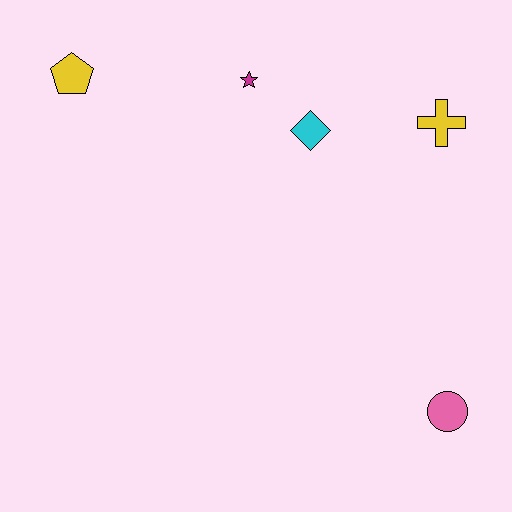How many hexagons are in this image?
There are no hexagons.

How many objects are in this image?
There are 5 objects.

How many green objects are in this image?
There are no green objects.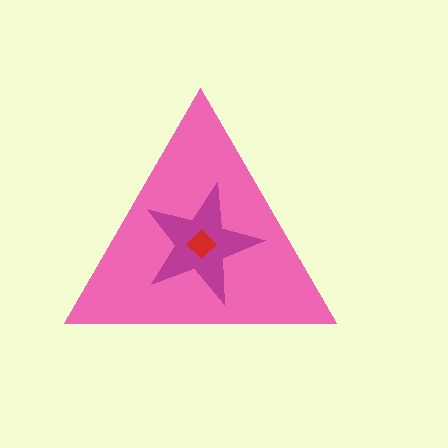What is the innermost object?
The red diamond.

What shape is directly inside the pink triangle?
The magenta star.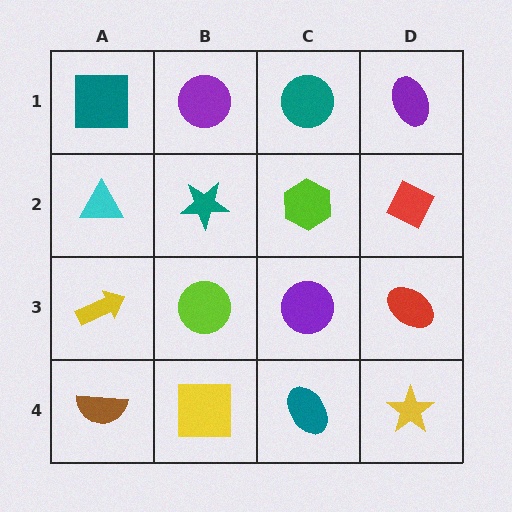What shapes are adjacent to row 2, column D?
A purple ellipse (row 1, column D), a red ellipse (row 3, column D), a lime hexagon (row 2, column C).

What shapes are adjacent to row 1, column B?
A teal star (row 2, column B), a teal square (row 1, column A), a teal circle (row 1, column C).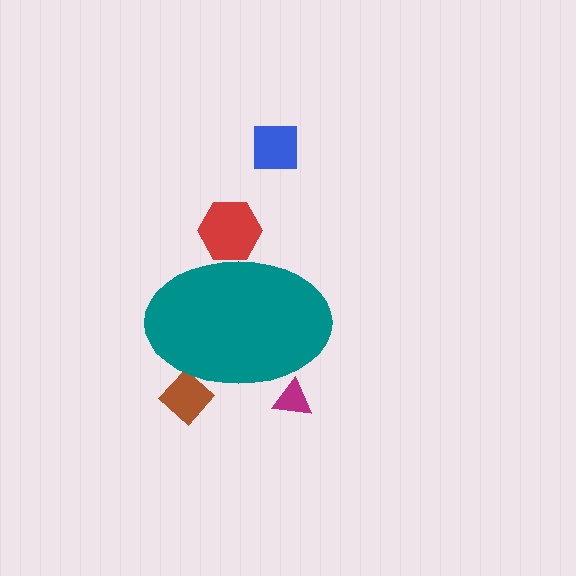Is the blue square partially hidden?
No, the blue square is fully visible.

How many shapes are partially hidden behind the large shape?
3 shapes are partially hidden.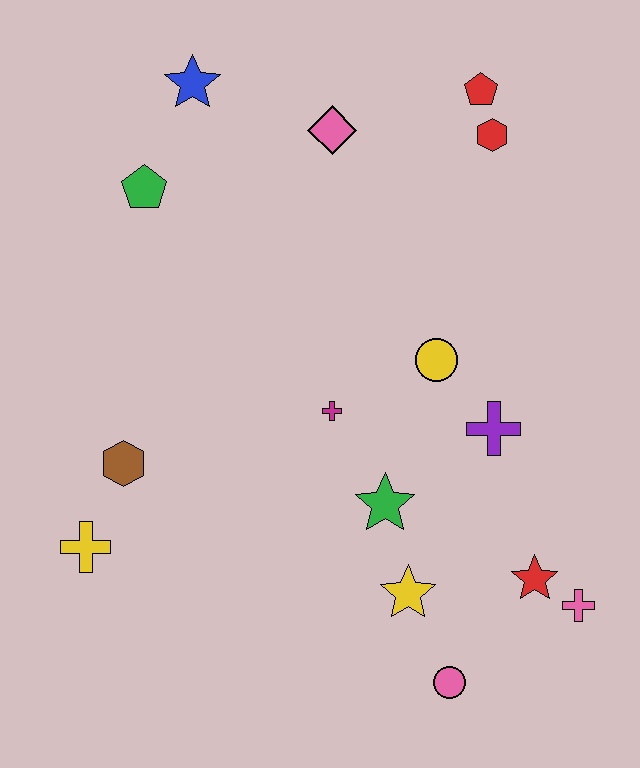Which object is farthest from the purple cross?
The blue star is farthest from the purple cross.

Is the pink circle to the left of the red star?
Yes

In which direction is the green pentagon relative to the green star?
The green pentagon is above the green star.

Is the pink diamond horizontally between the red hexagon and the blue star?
Yes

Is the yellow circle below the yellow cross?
No